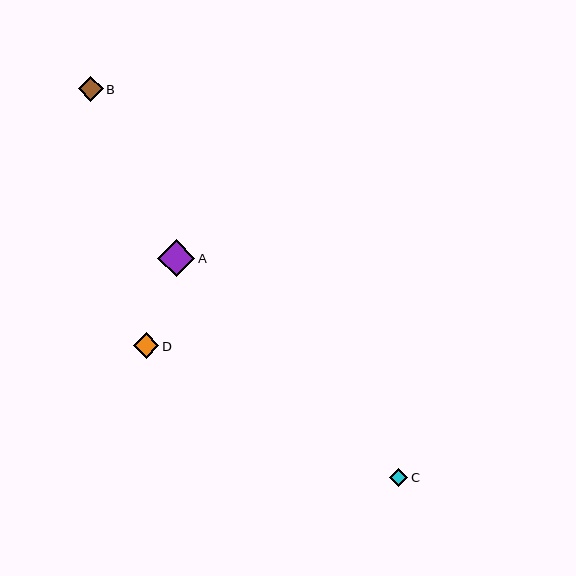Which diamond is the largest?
Diamond A is the largest with a size of approximately 37 pixels.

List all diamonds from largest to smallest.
From largest to smallest: A, D, B, C.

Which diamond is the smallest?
Diamond C is the smallest with a size of approximately 18 pixels.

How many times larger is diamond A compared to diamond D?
Diamond A is approximately 1.4 times the size of diamond D.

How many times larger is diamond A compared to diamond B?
Diamond A is approximately 1.5 times the size of diamond B.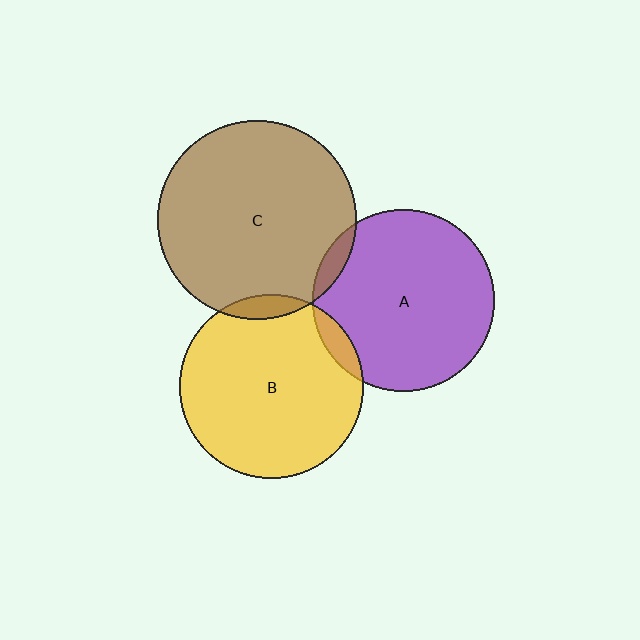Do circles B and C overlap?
Yes.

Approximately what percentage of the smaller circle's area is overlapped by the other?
Approximately 5%.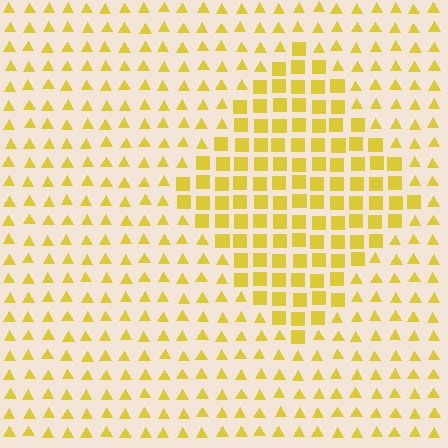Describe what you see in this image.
The image is filled with small yellow elements arranged in a uniform grid. A diamond-shaped region contains squares, while the surrounding area contains triangles. The boundary is defined purely by the change in element shape.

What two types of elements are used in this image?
The image uses squares inside the diamond region and triangles outside it.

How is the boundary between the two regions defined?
The boundary is defined by a change in element shape: squares inside vs. triangles outside. All elements share the same color and spacing.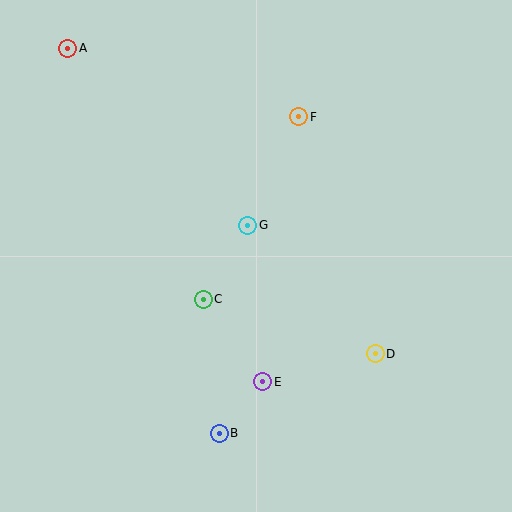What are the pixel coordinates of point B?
Point B is at (219, 433).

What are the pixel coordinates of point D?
Point D is at (375, 354).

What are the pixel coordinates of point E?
Point E is at (263, 382).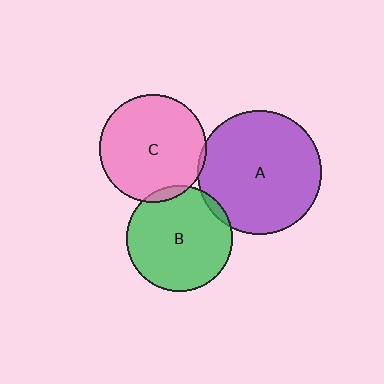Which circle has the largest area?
Circle A (purple).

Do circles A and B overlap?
Yes.